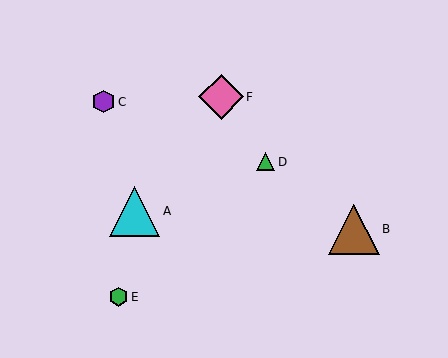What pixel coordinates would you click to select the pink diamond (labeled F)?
Click at (221, 97) to select the pink diamond F.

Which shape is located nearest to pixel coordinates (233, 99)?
The pink diamond (labeled F) at (221, 97) is nearest to that location.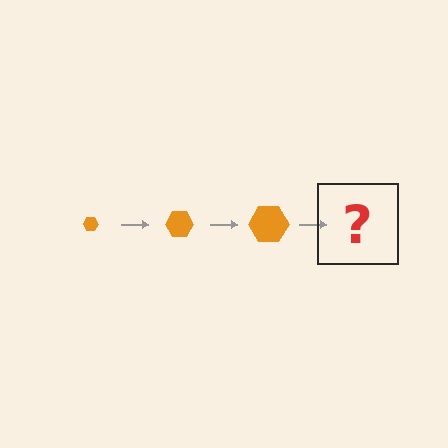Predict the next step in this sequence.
The next step is an orange hexagon, larger than the previous one.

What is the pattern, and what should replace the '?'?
The pattern is that the hexagon gets progressively larger each step. The '?' should be an orange hexagon, larger than the previous one.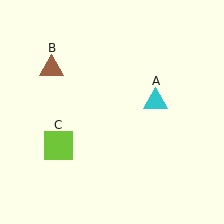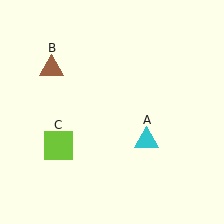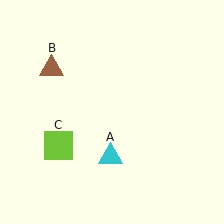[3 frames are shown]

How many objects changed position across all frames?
1 object changed position: cyan triangle (object A).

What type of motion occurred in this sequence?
The cyan triangle (object A) rotated clockwise around the center of the scene.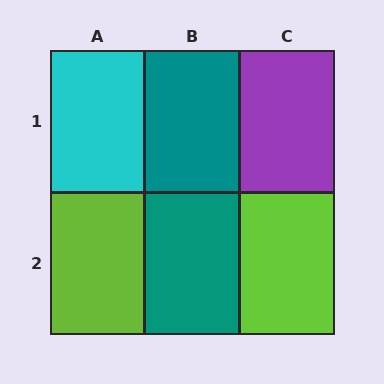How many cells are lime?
2 cells are lime.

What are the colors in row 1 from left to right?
Cyan, teal, purple.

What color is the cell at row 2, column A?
Lime.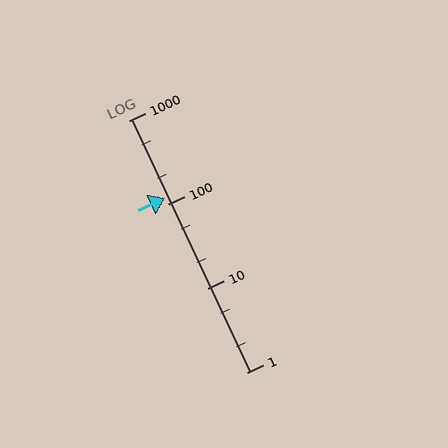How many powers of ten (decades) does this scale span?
The scale spans 3 decades, from 1 to 1000.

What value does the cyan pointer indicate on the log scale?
The pointer indicates approximately 120.